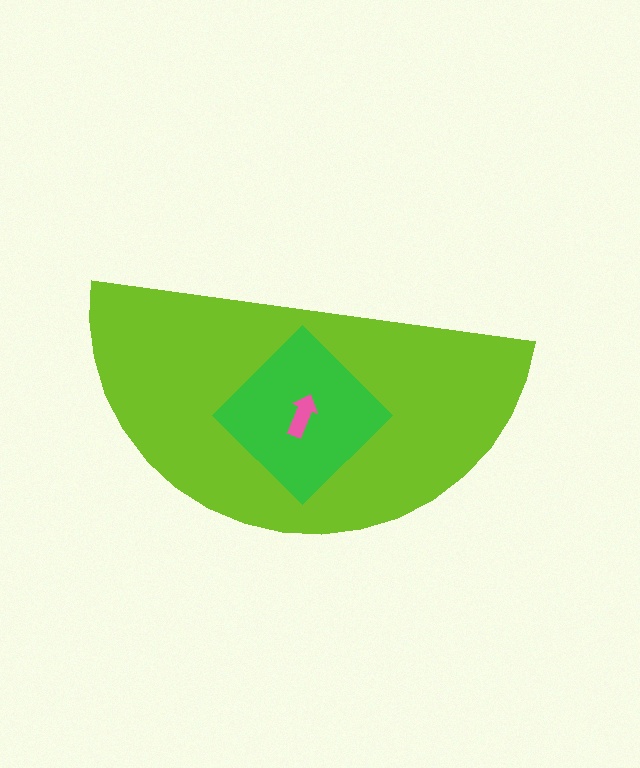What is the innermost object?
The pink arrow.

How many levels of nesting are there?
3.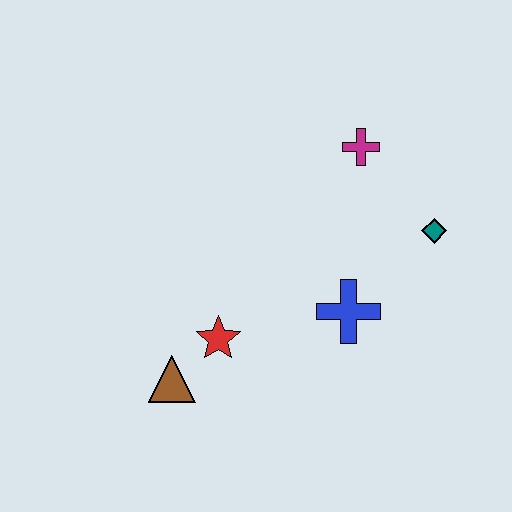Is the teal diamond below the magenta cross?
Yes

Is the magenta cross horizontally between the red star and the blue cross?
No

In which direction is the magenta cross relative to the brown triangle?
The magenta cross is above the brown triangle.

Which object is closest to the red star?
The brown triangle is closest to the red star.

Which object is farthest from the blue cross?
The brown triangle is farthest from the blue cross.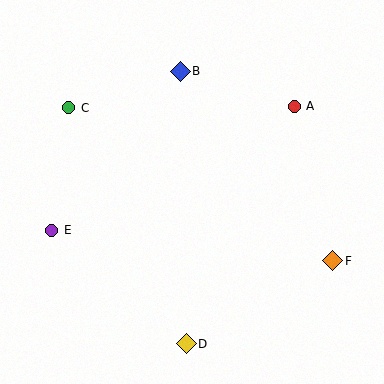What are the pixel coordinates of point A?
Point A is at (294, 106).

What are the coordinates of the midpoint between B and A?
The midpoint between B and A is at (237, 89).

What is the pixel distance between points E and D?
The distance between E and D is 176 pixels.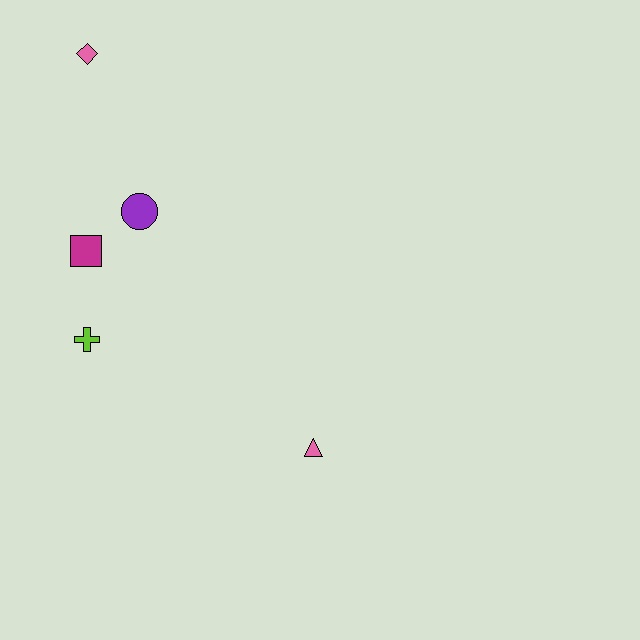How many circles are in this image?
There is 1 circle.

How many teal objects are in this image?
There are no teal objects.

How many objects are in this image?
There are 5 objects.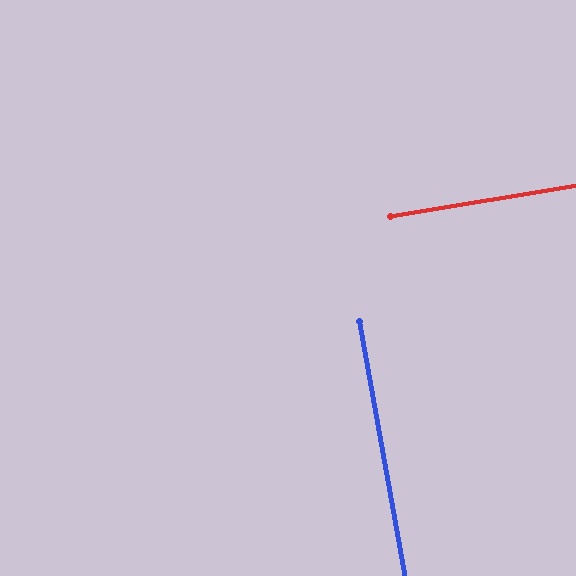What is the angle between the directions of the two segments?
Approximately 89 degrees.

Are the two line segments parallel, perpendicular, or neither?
Perpendicular — they meet at approximately 89°.